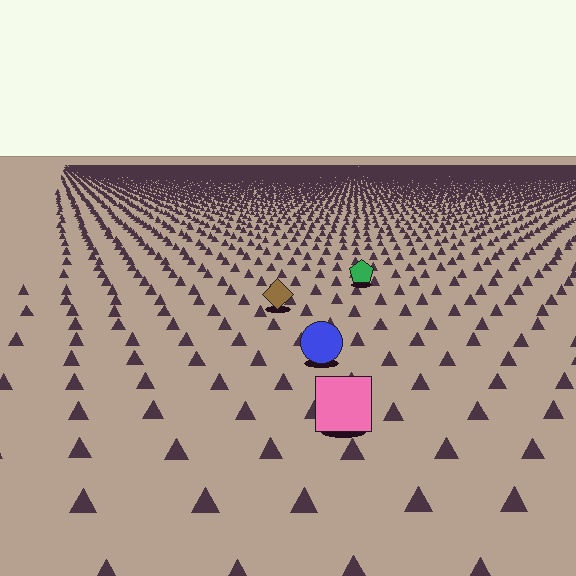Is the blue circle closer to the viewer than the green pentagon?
Yes. The blue circle is closer — you can tell from the texture gradient: the ground texture is coarser near it.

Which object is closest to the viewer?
The pink square is closest. The texture marks near it are larger and more spread out.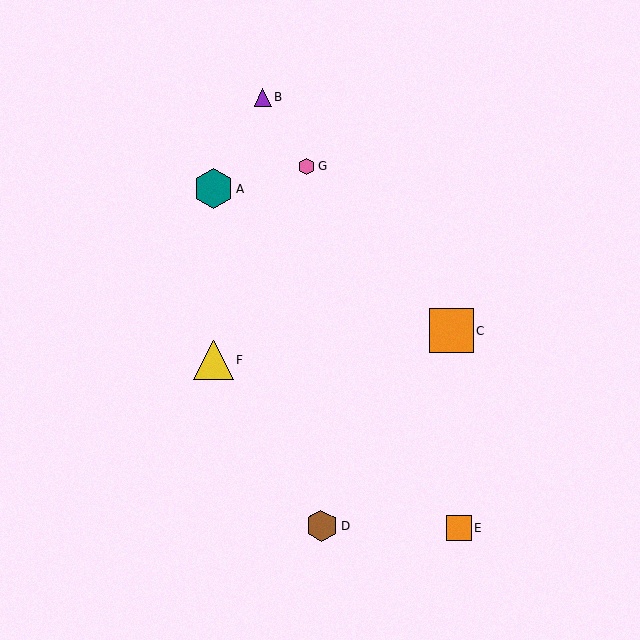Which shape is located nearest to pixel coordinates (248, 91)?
The purple triangle (labeled B) at (263, 98) is nearest to that location.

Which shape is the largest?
The orange square (labeled C) is the largest.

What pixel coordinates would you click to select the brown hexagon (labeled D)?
Click at (321, 526) to select the brown hexagon D.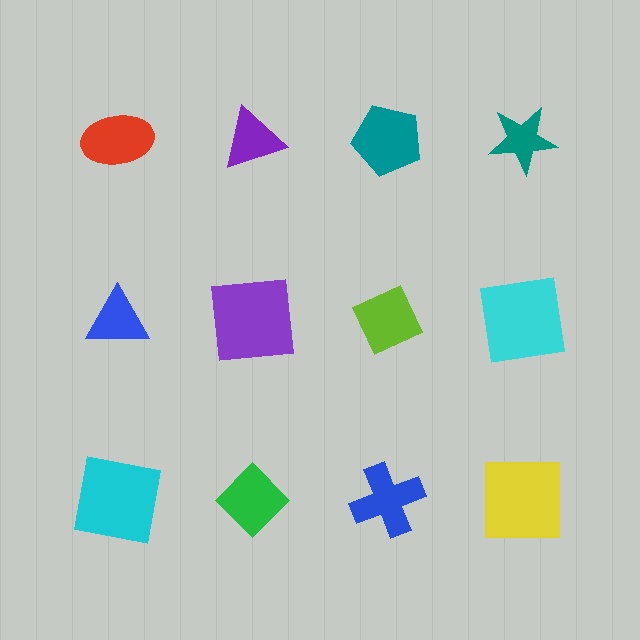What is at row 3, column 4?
A yellow square.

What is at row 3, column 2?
A green diamond.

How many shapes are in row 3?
4 shapes.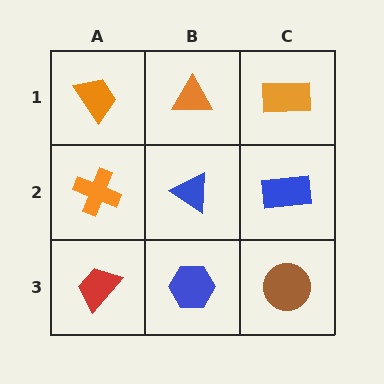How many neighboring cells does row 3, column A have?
2.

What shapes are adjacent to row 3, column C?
A blue rectangle (row 2, column C), a blue hexagon (row 3, column B).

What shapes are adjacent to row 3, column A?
An orange cross (row 2, column A), a blue hexagon (row 3, column B).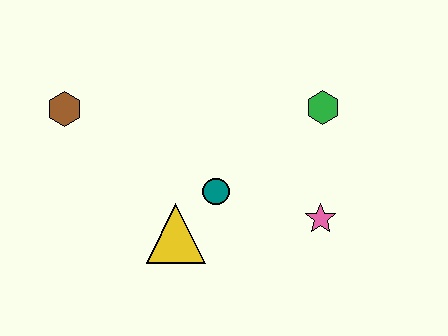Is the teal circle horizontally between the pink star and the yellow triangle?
Yes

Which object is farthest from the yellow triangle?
The green hexagon is farthest from the yellow triangle.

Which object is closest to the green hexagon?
The pink star is closest to the green hexagon.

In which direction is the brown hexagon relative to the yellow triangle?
The brown hexagon is above the yellow triangle.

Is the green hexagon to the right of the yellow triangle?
Yes